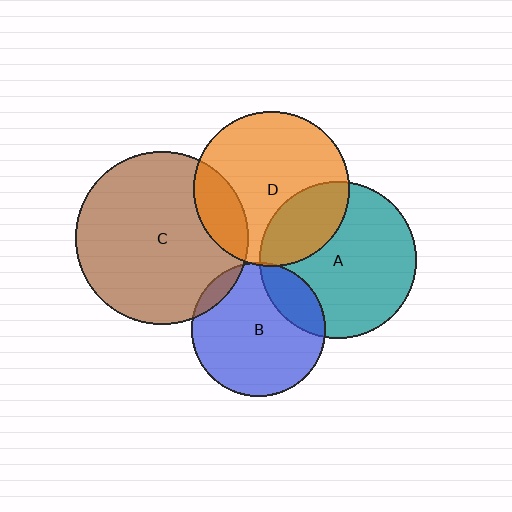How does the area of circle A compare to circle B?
Approximately 1.4 times.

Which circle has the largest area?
Circle C (brown).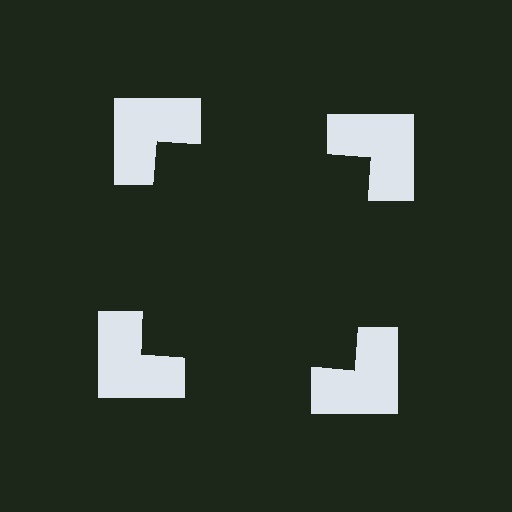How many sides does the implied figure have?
4 sides.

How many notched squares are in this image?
There are 4 — one at each vertex of the illusory square.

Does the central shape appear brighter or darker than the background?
It typically appears slightly darker than the background, even though no actual brightness change is drawn.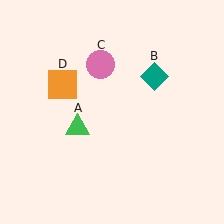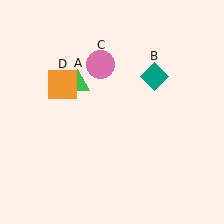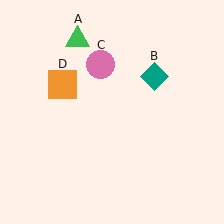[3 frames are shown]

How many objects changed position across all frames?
1 object changed position: green triangle (object A).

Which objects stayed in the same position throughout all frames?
Teal diamond (object B) and pink circle (object C) and orange square (object D) remained stationary.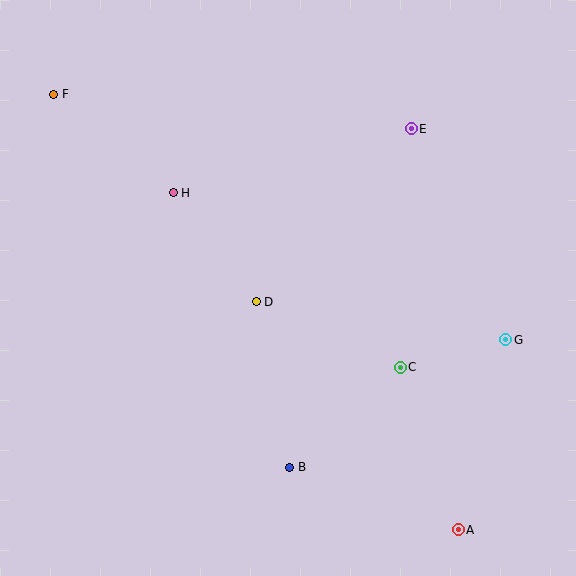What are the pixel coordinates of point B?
Point B is at (290, 467).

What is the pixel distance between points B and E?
The distance between B and E is 359 pixels.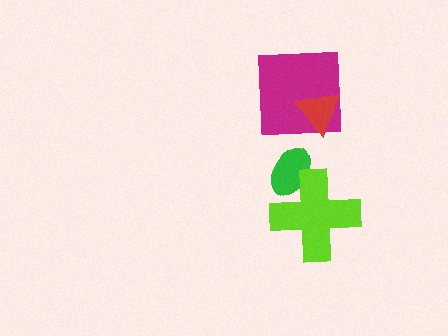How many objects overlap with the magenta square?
1 object overlaps with the magenta square.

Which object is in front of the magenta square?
The red triangle is in front of the magenta square.